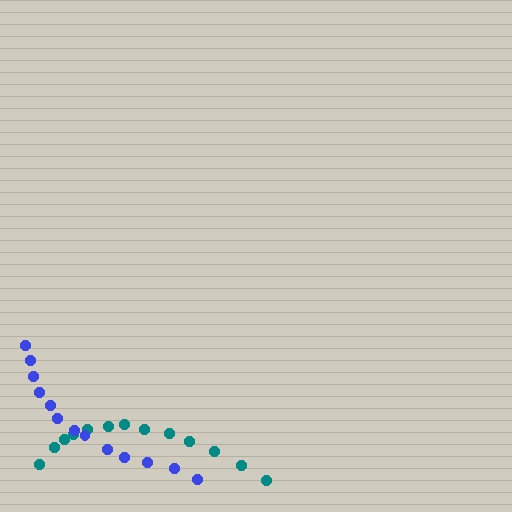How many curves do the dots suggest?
There are 2 distinct paths.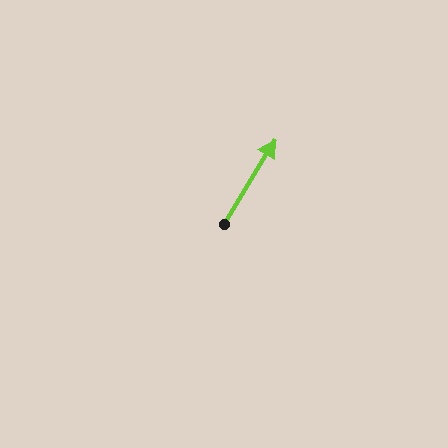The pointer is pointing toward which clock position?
Roughly 1 o'clock.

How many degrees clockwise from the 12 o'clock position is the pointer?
Approximately 31 degrees.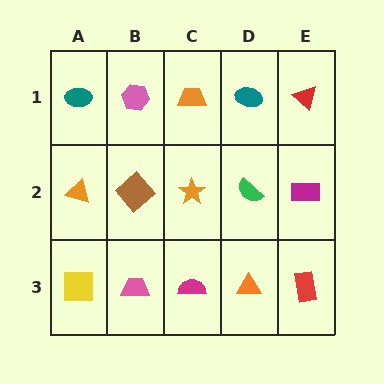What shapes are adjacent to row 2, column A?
A teal ellipse (row 1, column A), a yellow square (row 3, column A), a brown diamond (row 2, column B).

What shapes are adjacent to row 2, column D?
A teal ellipse (row 1, column D), an orange triangle (row 3, column D), an orange star (row 2, column C), a magenta rectangle (row 2, column E).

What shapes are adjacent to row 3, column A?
An orange triangle (row 2, column A), a pink trapezoid (row 3, column B).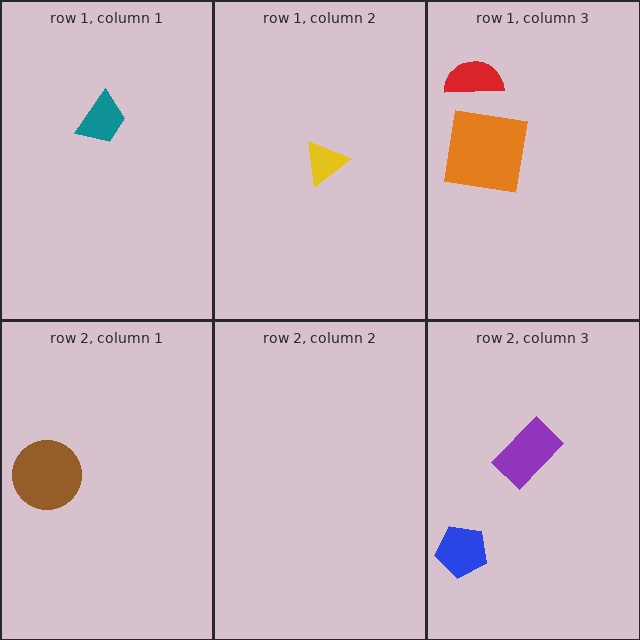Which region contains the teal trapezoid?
The row 1, column 1 region.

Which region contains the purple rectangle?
The row 2, column 3 region.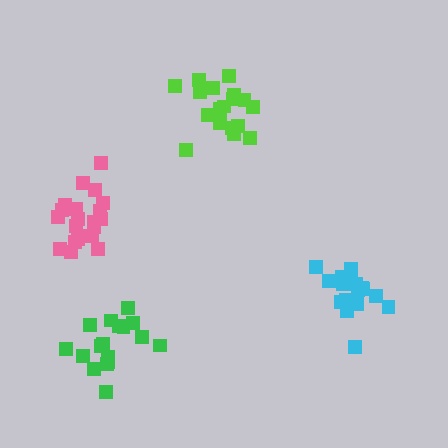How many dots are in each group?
Group 1: 19 dots, Group 2: 18 dots, Group 3: 17 dots, Group 4: 21 dots (75 total).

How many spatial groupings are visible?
There are 4 spatial groupings.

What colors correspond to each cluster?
The clusters are colored: cyan, lime, green, pink.